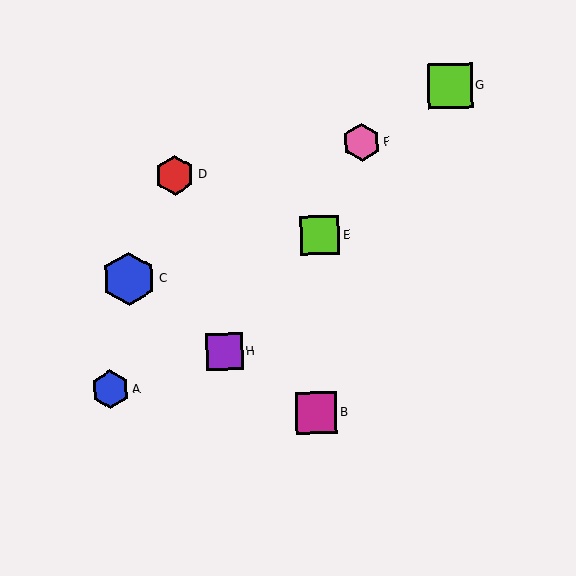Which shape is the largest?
The blue hexagon (labeled C) is the largest.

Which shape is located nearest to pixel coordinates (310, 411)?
The magenta square (labeled B) at (316, 413) is nearest to that location.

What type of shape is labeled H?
Shape H is a purple square.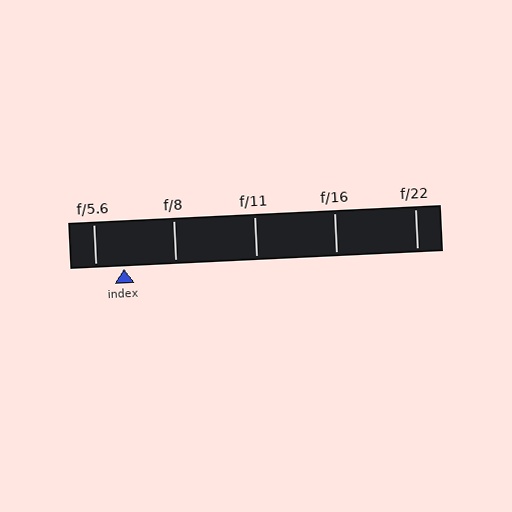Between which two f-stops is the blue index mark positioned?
The index mark is between f/5.6 and f/8.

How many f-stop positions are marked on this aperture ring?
There are 5 f-stop positions marked.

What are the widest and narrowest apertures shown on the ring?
The widest aperture shown is f/5.6 and the narrowest is f/22.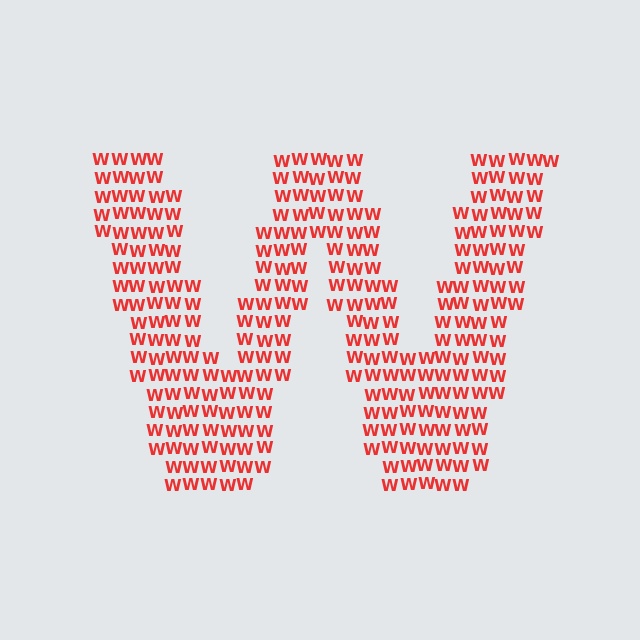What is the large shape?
The large shape is the letter W.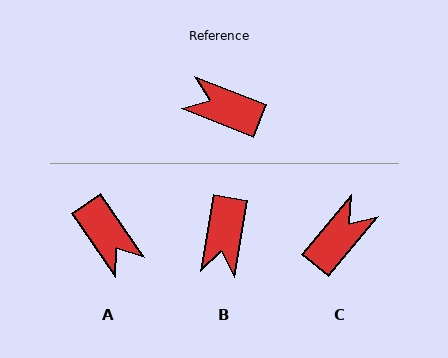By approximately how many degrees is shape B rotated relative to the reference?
Approximately 102 degrees counter-clockwise.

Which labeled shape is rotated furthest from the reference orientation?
A, about 147 degrees away.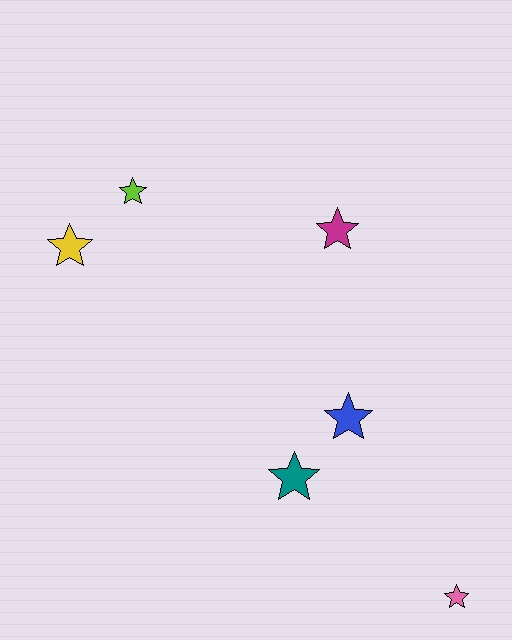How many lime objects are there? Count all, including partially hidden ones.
There is 1 lime object.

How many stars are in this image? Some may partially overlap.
There are 6 stars.